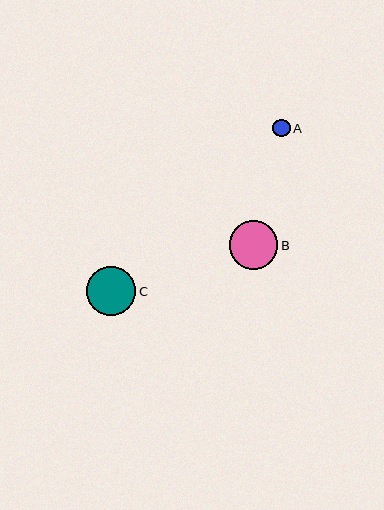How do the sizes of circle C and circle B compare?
Circle C and circle B are approximately the same size.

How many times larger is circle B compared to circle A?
Circle B is approximately 2.7 times the size of circle A.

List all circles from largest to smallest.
From largest to smallest: C, B, A.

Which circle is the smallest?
Circle A is the smallest with a size of approximately 18 pixels.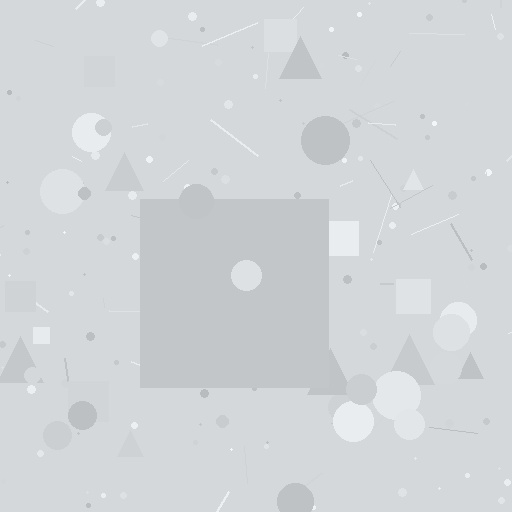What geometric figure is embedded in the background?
A square is embedded in the background.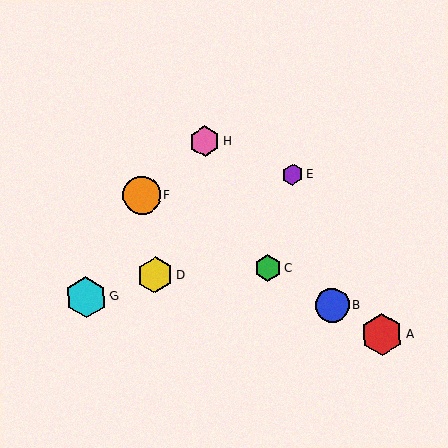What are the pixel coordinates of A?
Object A is at (382, 334).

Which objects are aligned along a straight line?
Objects A, B, C, F are aligned along a straight line.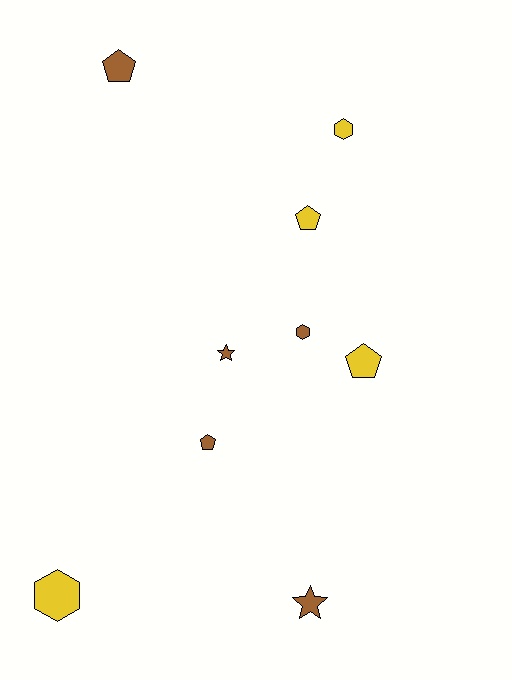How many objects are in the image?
There are 9 objects.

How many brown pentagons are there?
There are 2 brown pentagons.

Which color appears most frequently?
Brown, with 5 objects.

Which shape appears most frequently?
Pentagon, with 4 objects.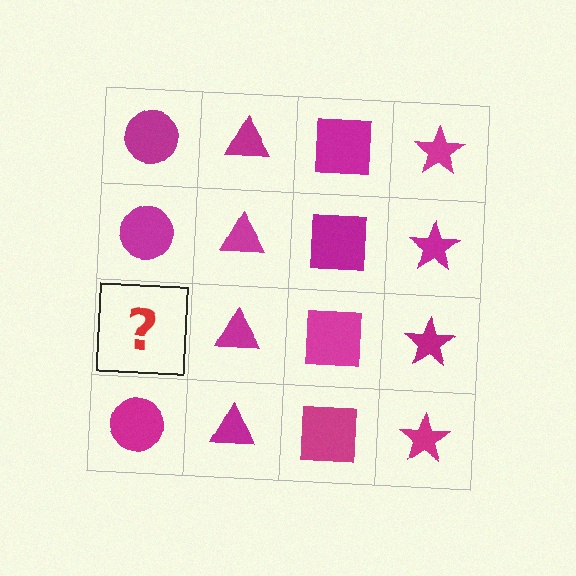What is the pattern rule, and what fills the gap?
The rule is that each column has a consistent shape. The gap should be filled with a magenta circle.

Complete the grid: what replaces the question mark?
The question mark should be replaced with a magenta circle.